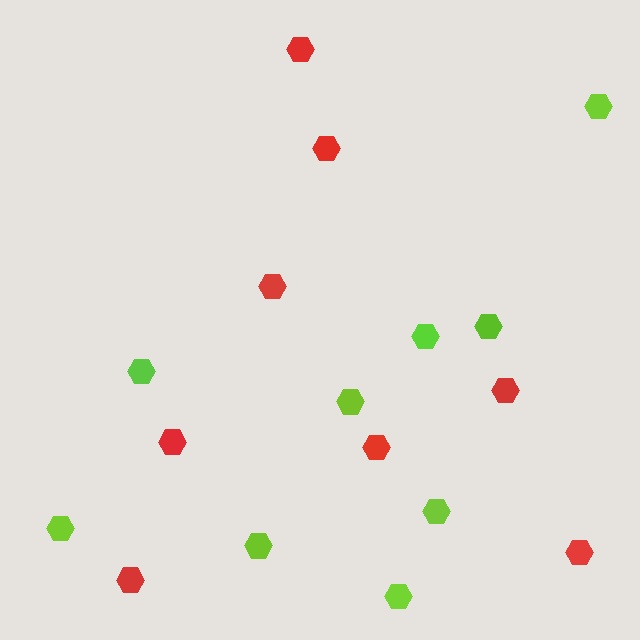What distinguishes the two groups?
There are 2 groups: one group of lime hexagons (9) and one group of red hexagons (8).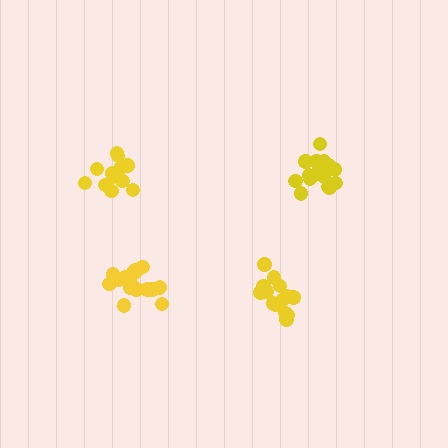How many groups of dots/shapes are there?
There are 4 groups.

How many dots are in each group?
Group 1: 14 dots, Group 2: 20 dots, Group 3: 17 dots, Group 4: 14 dots (65 total).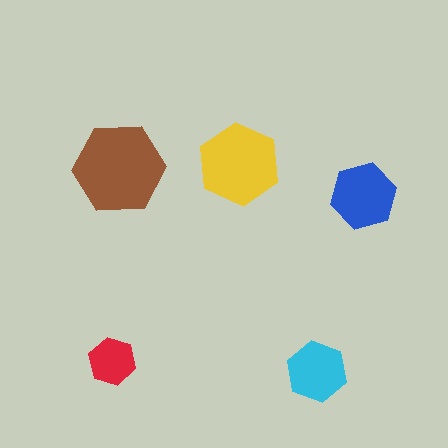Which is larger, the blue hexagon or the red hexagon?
The blue one.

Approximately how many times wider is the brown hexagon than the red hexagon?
About 2 times wider.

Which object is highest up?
The yellow hexagon is topmost.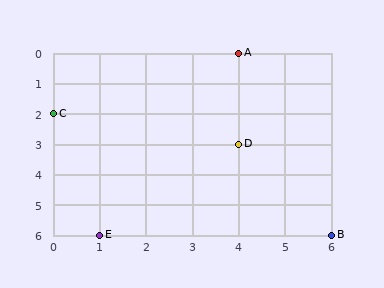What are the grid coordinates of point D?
Point D is at grid coordinates (4, 3).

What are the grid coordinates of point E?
Point E is at grid coordinates (1, 6).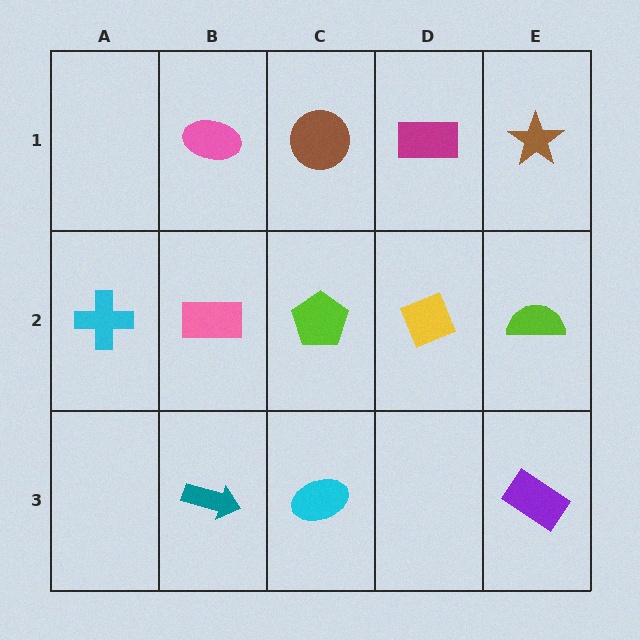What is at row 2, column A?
A cyan cross.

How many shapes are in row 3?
3 shapes.